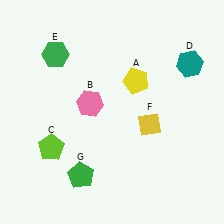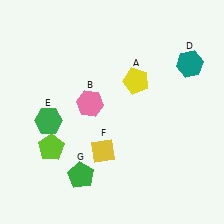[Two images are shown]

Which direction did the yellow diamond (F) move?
The yellow diamond (F) moved left.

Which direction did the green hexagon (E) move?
The green hexagon (E) moved down.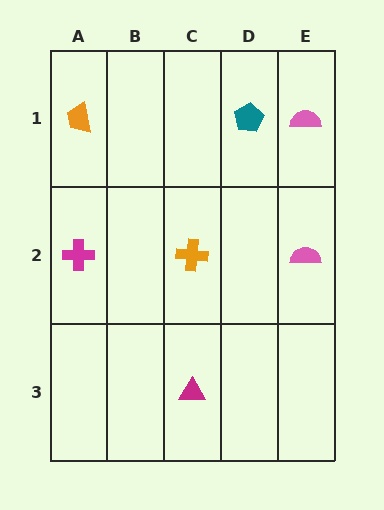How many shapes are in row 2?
3 shapes.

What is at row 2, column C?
An orange cross.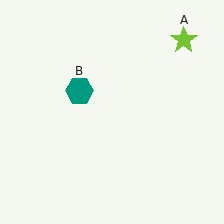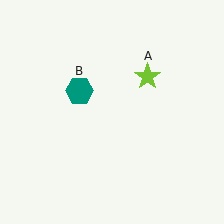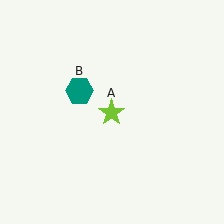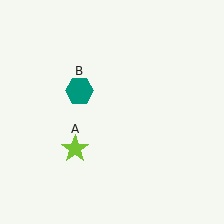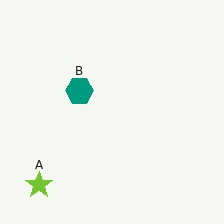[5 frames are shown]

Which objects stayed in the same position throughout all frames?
Teal hexagon (object B) remained stationary.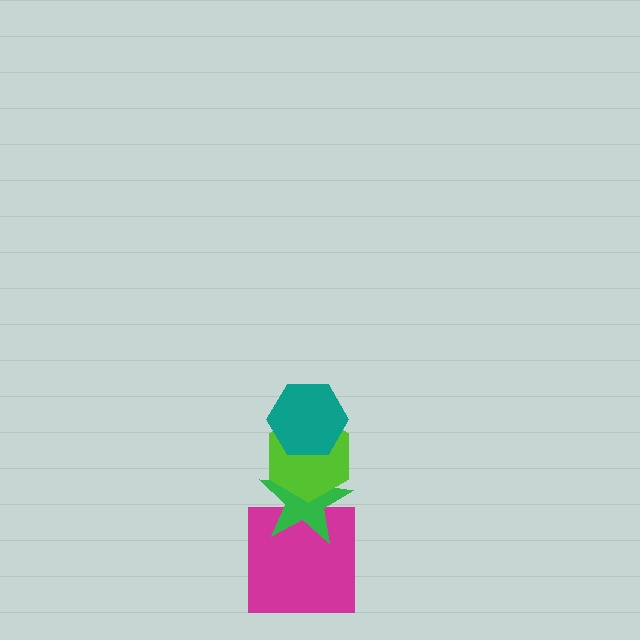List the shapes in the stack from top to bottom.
From top to bottom: the teal hexagon, the lime hexagon, the green star, the magenta square.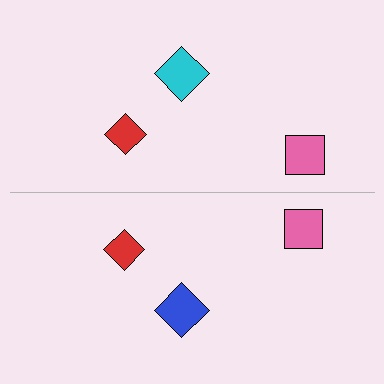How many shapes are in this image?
There are 6 shapes in this image.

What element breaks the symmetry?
The blue diamond on the bottom side breaks the symmetry — its mirror counterpart is cyan.